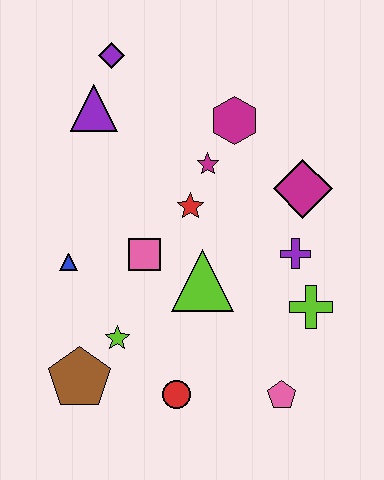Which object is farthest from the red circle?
The purple diamond is farthest from the red circle.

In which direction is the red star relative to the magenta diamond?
The red star is to the left of the magenta diamond.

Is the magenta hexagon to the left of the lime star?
No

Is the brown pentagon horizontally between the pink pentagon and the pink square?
No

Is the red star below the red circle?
No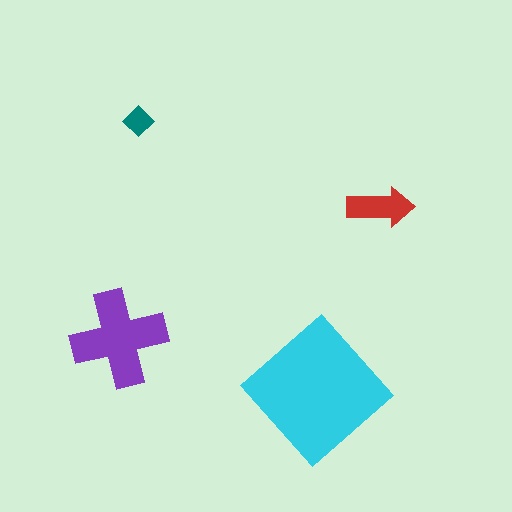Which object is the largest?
The cyan diamond.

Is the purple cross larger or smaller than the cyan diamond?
Smaller.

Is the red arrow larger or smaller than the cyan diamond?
Smaller.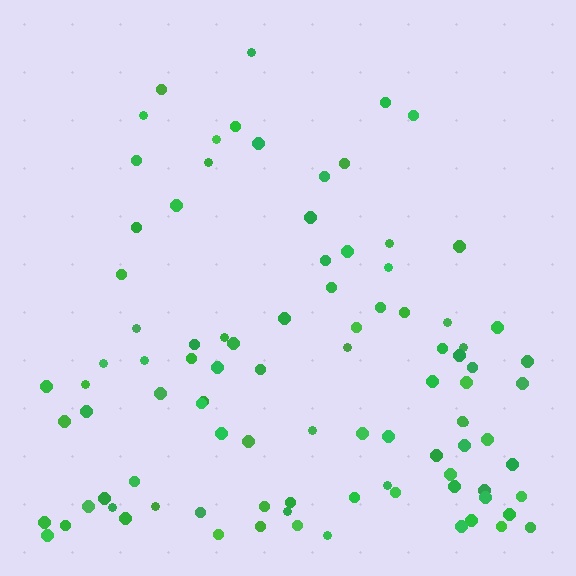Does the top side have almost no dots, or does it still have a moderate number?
Still a moderate number, just noticeably fewer than the bottom.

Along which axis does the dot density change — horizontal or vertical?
Vertical.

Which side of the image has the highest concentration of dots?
The bottom.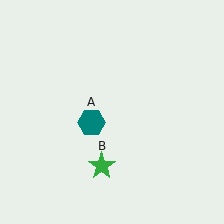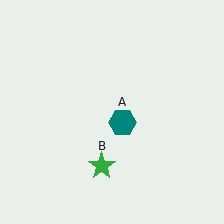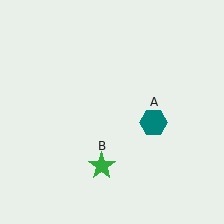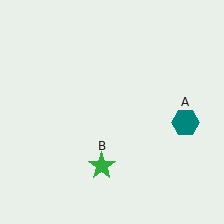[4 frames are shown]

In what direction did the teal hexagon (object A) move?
The teal hexagon (object A) moved right.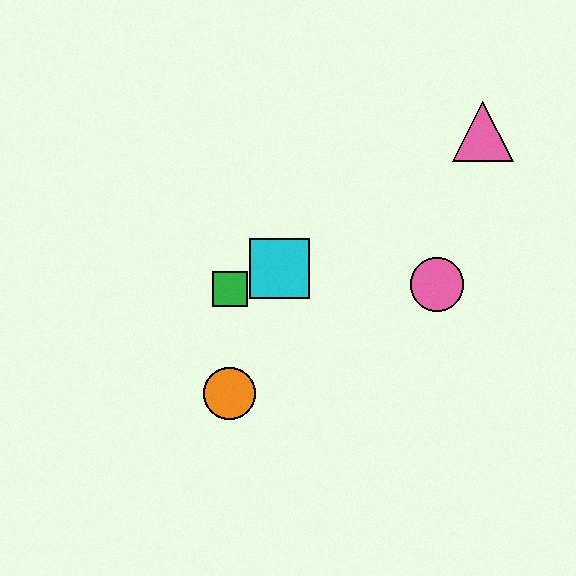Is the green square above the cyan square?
No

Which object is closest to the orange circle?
The green square is closest to the orange circle.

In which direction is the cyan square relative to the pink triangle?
The cyan square is to the left of the pink triangle.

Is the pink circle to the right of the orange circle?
Yes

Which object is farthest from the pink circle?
The orange circle is farthest from the pink circle.